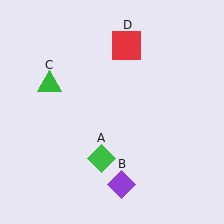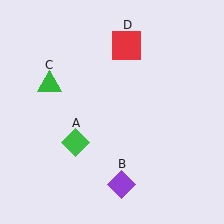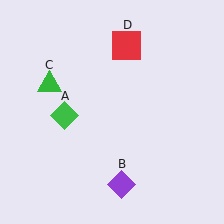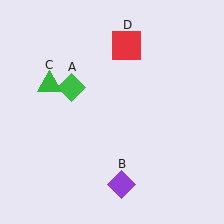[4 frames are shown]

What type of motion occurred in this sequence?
The green diamond (object A) rotated clockwise around the center of the scene.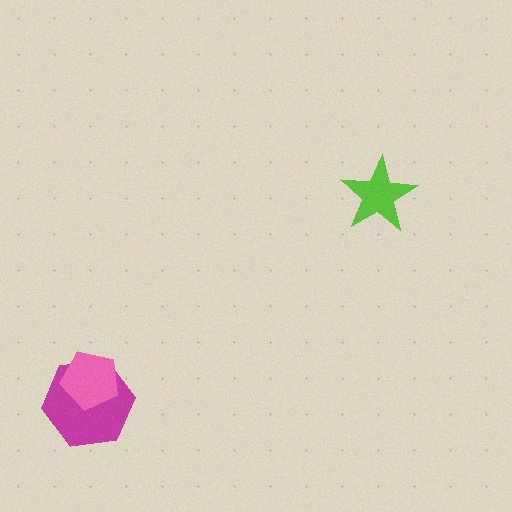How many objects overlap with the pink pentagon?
1 object overlaps with the pink pentagon.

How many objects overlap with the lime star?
0 objects overlap with the lime star.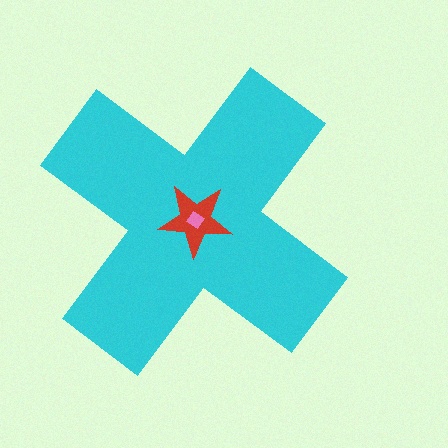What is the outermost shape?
The cyan cross.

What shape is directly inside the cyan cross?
The red star.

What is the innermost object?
The pink diamond.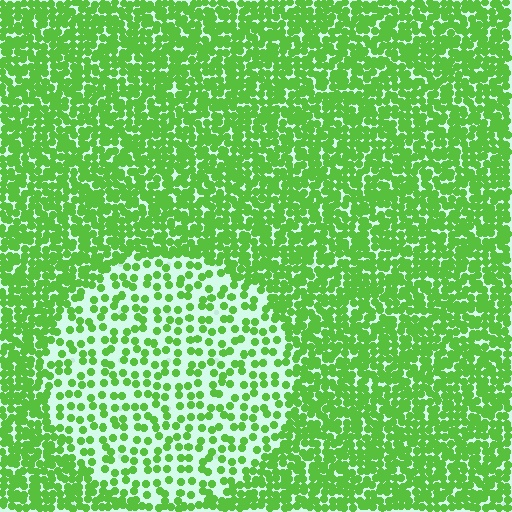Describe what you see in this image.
The image contains small lime elements arranged at two different densities. A circle-shaped region is visible where the elements are less densely packed than the surrounding area.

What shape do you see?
I see a circle.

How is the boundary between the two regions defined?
The boundary is defined by a change in element density (approximately 2.4x ratio). All elements are the same color, size, and shape.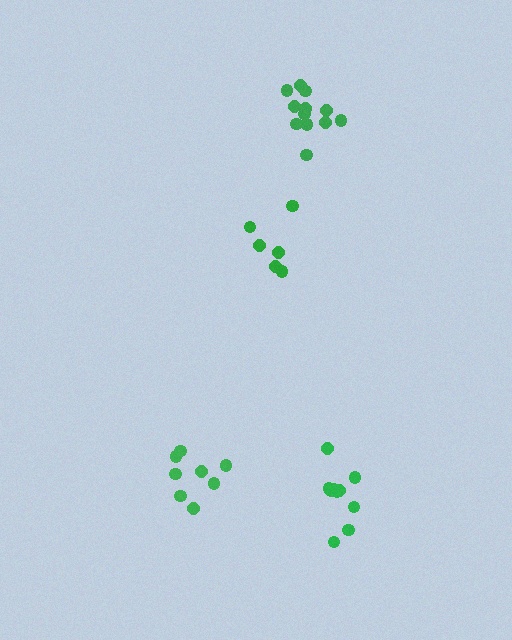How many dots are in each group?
Group 1: 6 dots, Group 2: 8 dots, Group 3: 11 dots, Group 4: 12 dots (37 total).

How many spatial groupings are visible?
There are 4 spatial groupings.